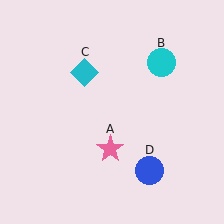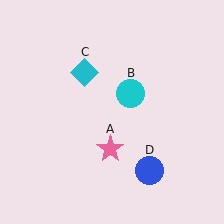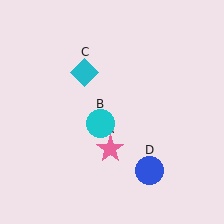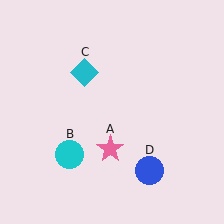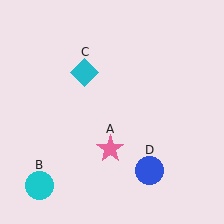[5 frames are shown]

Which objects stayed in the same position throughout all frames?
Pink star (object A) and cyan diamond (object C) and blue circle (object D) remained stationary.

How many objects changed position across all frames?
1 object changed position: cyan circle (object B).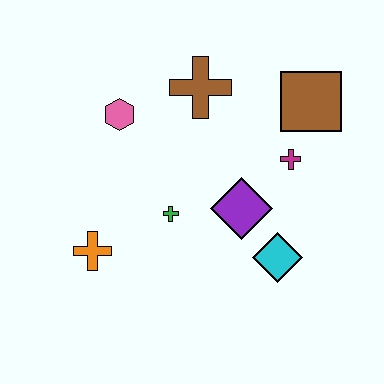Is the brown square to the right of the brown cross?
Yes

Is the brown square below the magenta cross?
No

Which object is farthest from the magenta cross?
The orange cross is farthest from the magenta cross.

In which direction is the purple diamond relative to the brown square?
The purple diamond is below the brown square.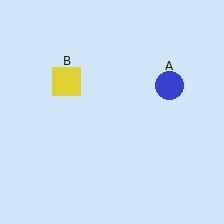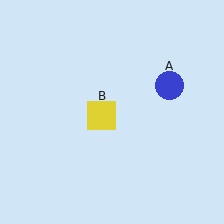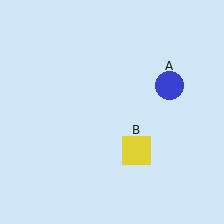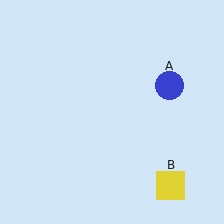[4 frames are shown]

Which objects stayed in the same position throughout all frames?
Blue circle (object A) remained stationary.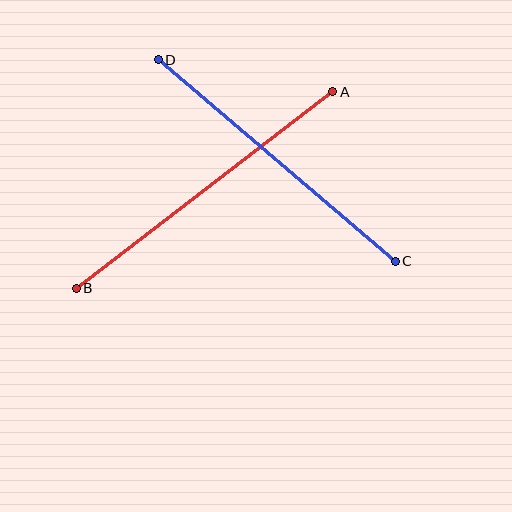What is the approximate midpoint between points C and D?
The midpoint is at approximately (277, 160) pixels.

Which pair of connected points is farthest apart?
Points A and B are farthest apart.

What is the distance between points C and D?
The distance is approximately 311 pixels.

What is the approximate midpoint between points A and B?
The midpoint is at approximately (205, 190) pixels.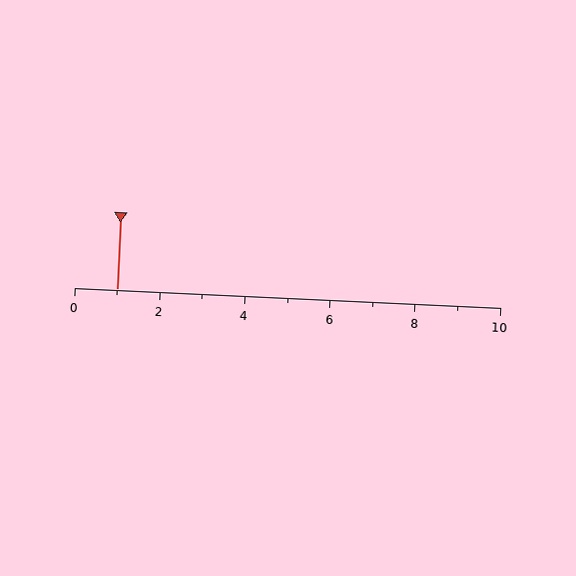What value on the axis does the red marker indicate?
The marker indicates approximately 1.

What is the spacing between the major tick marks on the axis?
The major ticks are spaced 2 apart.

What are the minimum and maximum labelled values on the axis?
The axis runs from 0 to 10.